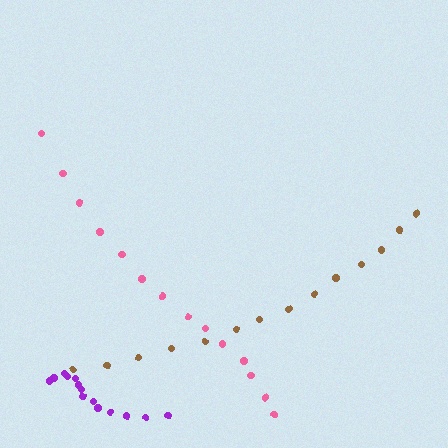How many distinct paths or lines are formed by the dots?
There are 3 distinct paths.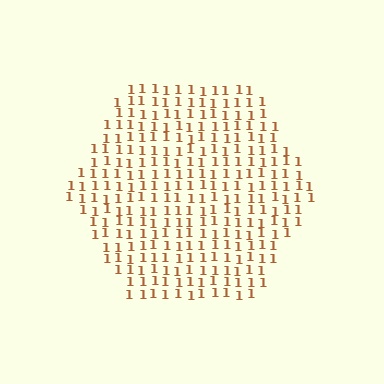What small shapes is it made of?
It is made of small digit 1's.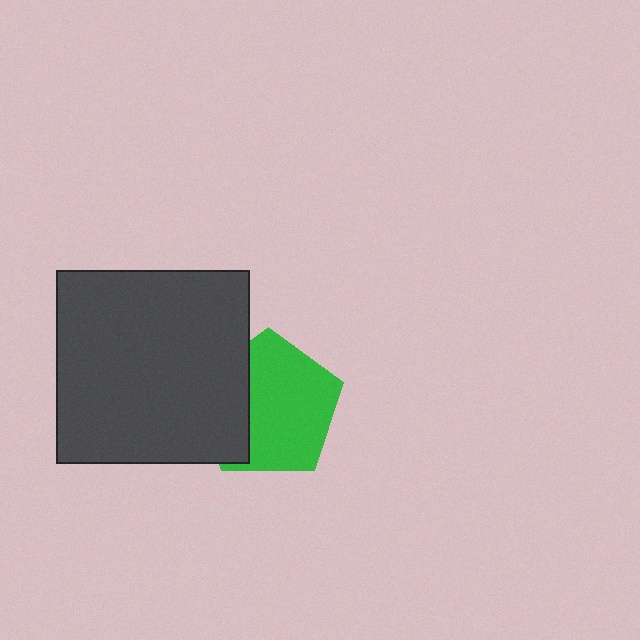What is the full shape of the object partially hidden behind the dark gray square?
The partially hidden object is a green pentagon.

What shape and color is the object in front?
The object in front is a dark gray square.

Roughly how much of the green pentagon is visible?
Most of it is visible (roughly 69%).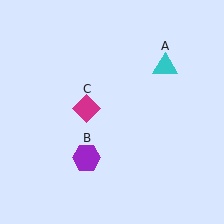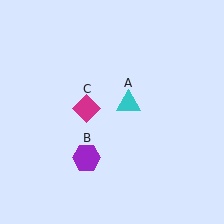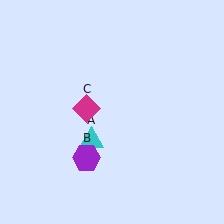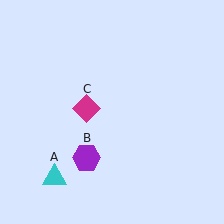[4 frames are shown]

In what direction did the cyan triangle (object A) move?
The cyan triangle (object A) moved down and to the left.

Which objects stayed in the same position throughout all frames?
Purple hexagon (object B) and magenta diamond (object C) remained stationary.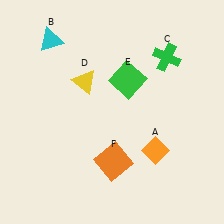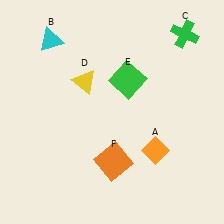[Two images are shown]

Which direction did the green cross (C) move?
The green cross (C) moved up.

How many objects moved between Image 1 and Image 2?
1 object moved between the two images.